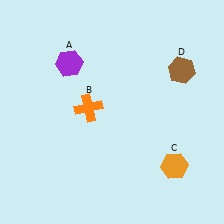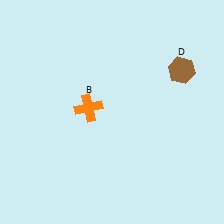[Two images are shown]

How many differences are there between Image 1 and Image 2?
There are 2 differences between the two images.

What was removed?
The orange hexagon (C), the purple hexagon (A) were removed in Image 2.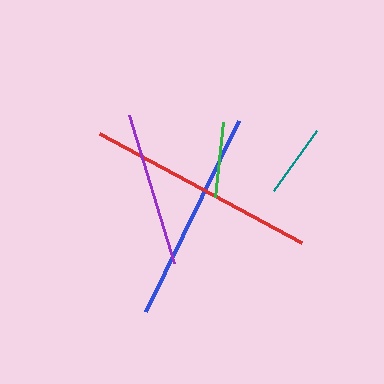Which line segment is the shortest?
The teal line is the shortest at approximately 74 pixels.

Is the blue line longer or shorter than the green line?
The blue line is longer than the green line.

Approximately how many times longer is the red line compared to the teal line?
The red line is approximately 3.1 times the length of the teal line.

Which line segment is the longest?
The red line is the longest at approximately 229 pixels.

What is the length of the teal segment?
The teal segment is approximately 74 pixels long.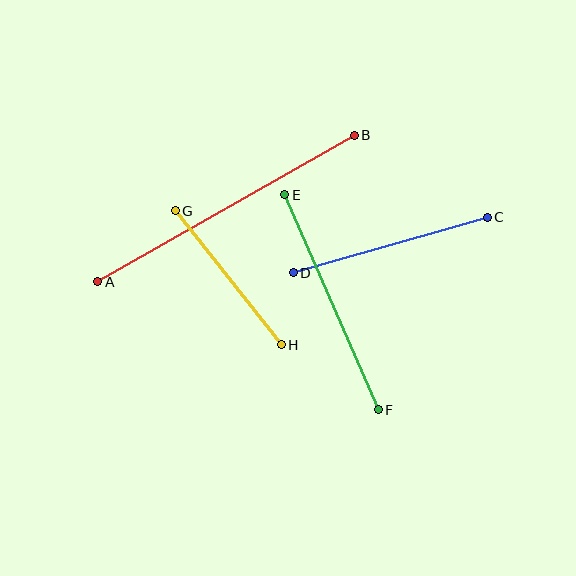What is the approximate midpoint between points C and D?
The midpoint is at approximately (390, 245) pixels.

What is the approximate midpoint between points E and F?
The midpoint is at approximately (332, 302) pixels.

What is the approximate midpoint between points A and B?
The midpoint is at approximately (226, 208) pixels.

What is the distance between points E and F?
The distance is approximately 235 pixels.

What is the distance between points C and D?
The distance is approximately 202 pixels.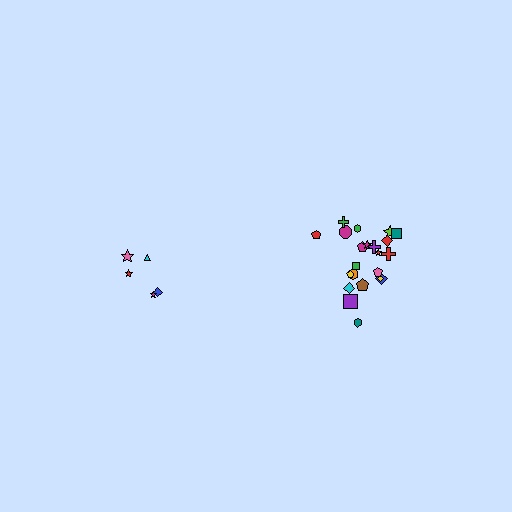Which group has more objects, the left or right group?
The right group.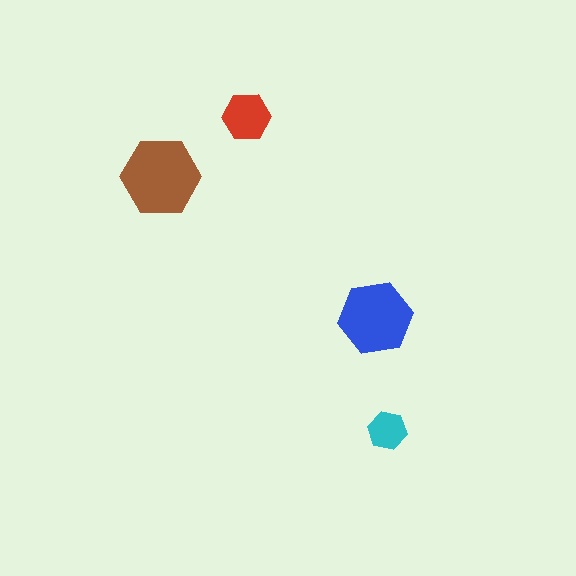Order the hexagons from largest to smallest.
the brown one, the blue one, the red one, the cyan one.